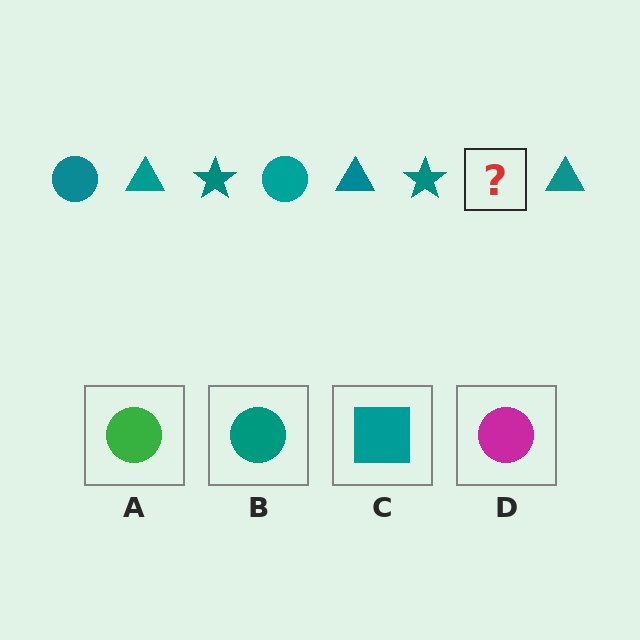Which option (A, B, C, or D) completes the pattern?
B.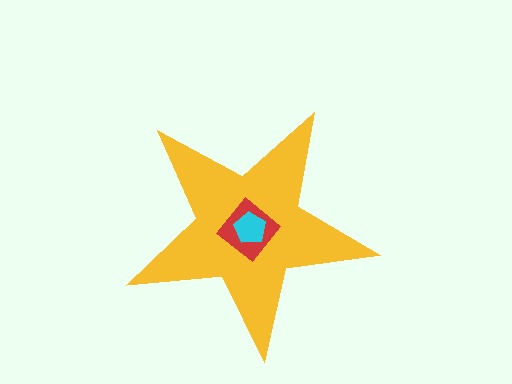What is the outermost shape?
The yellow star.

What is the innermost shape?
The cyan pentagon.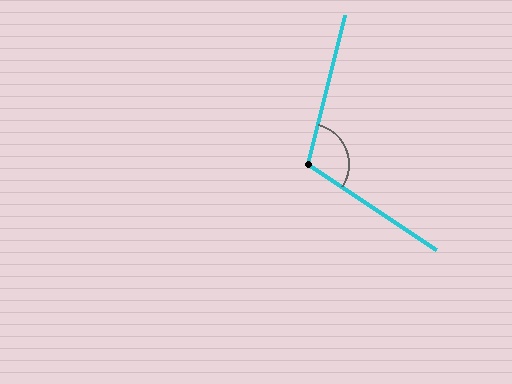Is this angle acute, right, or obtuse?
It is obtuse.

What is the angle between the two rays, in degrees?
Approximately 110 degrees.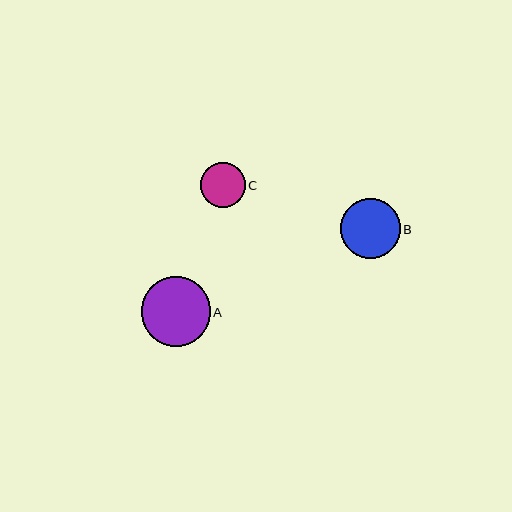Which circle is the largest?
Circle A is the largest with a size of approximately 69 pixels.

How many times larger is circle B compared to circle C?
Circle B is approximately 1.3 times the size of circle C.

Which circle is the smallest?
Circle C is the smallest with a size of approximately 45 pixels.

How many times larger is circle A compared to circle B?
Circle A is approximately 1.2 times the size of circle B.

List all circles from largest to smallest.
From largest to smallest: A, B, C.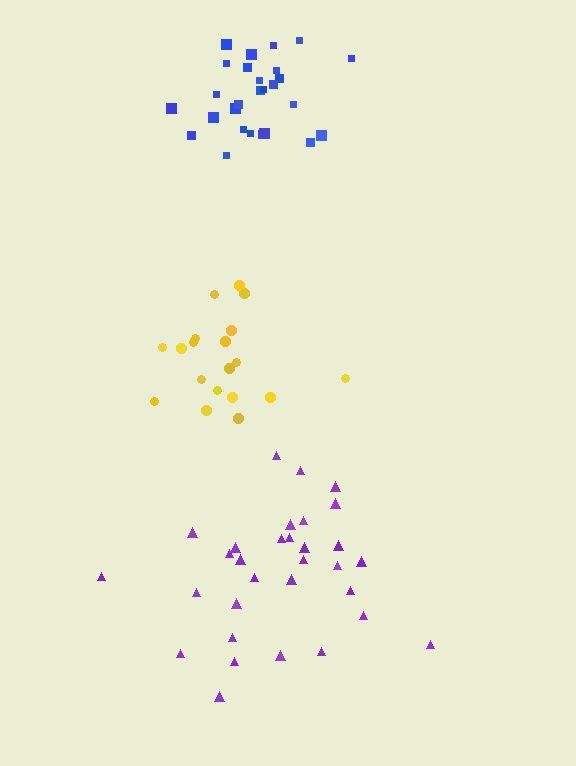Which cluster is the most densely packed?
Blue.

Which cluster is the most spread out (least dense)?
Yellow.